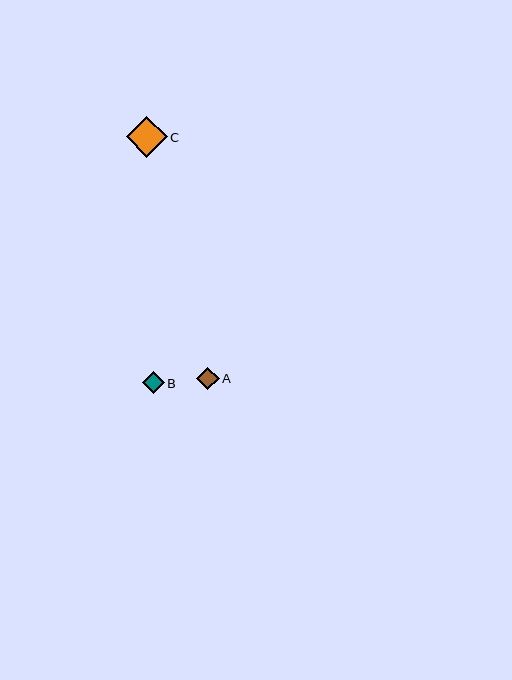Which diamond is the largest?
Diamond C is the largest with a size of approximately 41 pixels.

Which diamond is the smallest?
Diamond B is the smallest with a size of approximately 22 pixels.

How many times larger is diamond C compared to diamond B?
Diamond C is approximately 1.9 times the size of diamond B.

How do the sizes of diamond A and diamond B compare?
Diamond A and diamond B are approximately the same size.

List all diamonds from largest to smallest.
From largest to smallest: C, A, B.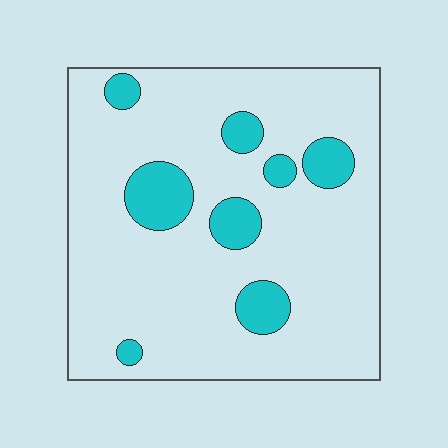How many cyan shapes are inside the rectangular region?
8.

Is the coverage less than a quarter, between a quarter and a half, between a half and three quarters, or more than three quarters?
Less than a quarter.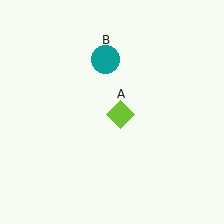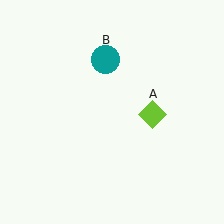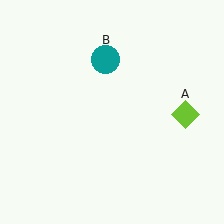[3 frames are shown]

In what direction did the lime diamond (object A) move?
The lime diamond (object A) moved right.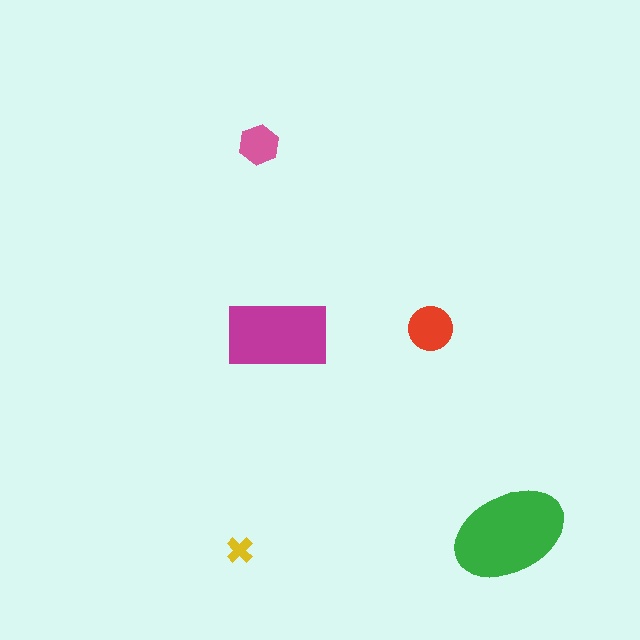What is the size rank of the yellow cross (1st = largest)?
5th.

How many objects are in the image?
There are 5 objects in the image.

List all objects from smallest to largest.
The yellow cross, the pink hexagon, the red circle, the magenta rectangle, the green ellipse.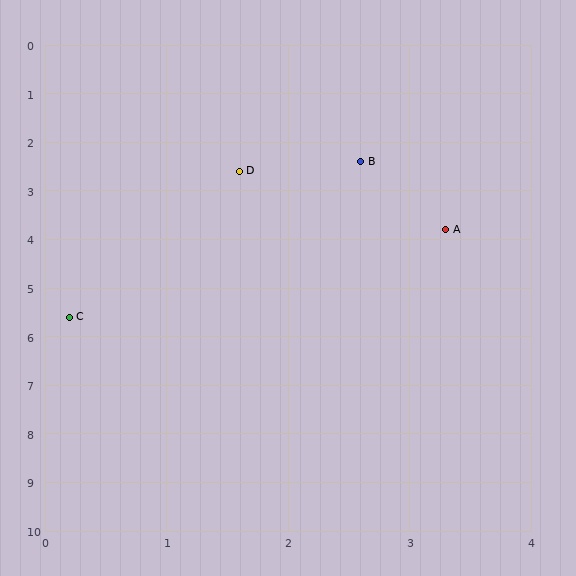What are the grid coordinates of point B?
Point B is at approximately (2.6, 2.4).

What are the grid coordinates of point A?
Point A is at approximately (3.3, 3.8).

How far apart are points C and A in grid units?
Points C and A are about 3.6 grid units apart.